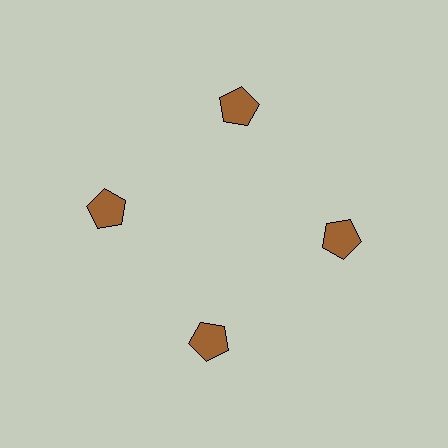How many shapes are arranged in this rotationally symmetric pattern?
There are 4 shapes, arranged in 4 groups of 1.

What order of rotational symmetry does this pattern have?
This pattern has 4-fold rotational symmetry.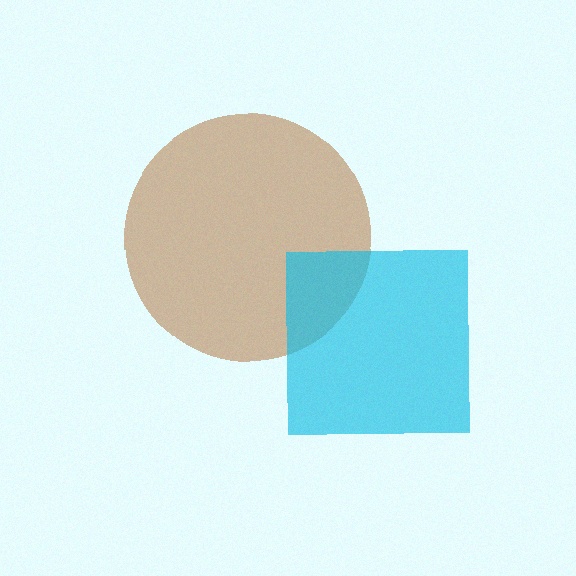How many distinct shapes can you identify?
There are 2 distinct shapes: a brown circle, a cyan square.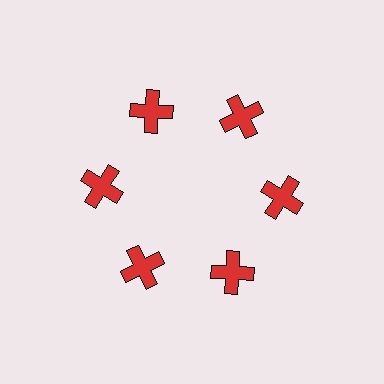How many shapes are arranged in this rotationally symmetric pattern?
There are 6 shapes, arranged in 6 groups of 1.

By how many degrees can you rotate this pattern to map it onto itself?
The pattern maps onto itself every 60 degrees of rotation.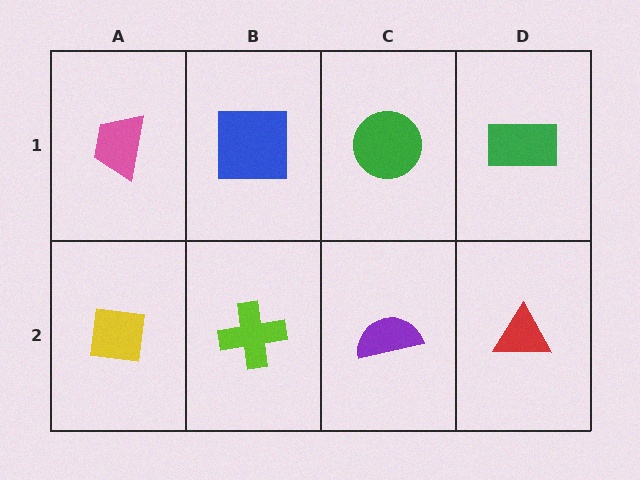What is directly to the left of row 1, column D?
A green circle.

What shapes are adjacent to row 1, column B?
A lime cross (row 2, column B), a pink trapezoid (row 1, column A), a green circle (row 1, column C).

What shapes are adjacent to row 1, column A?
A yellow square (row 2, column A), a blue square (row 1, column B).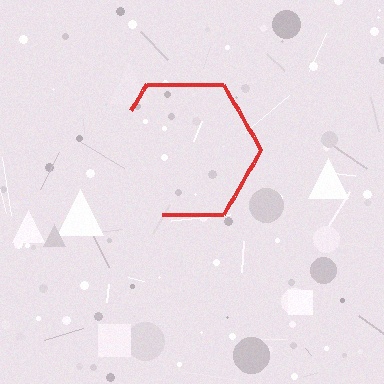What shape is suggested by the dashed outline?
The dashed outline suggests a hexagon.